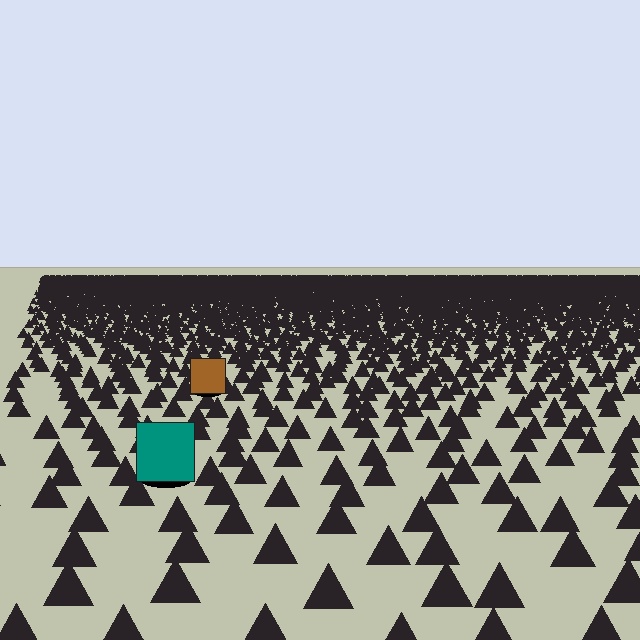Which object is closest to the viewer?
The teal square is closest. The texture marks near it are larger and more spread out.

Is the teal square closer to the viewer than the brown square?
Yes. The teal square is closer — you can tell from the texture gradient: the ground texture is coarser near it.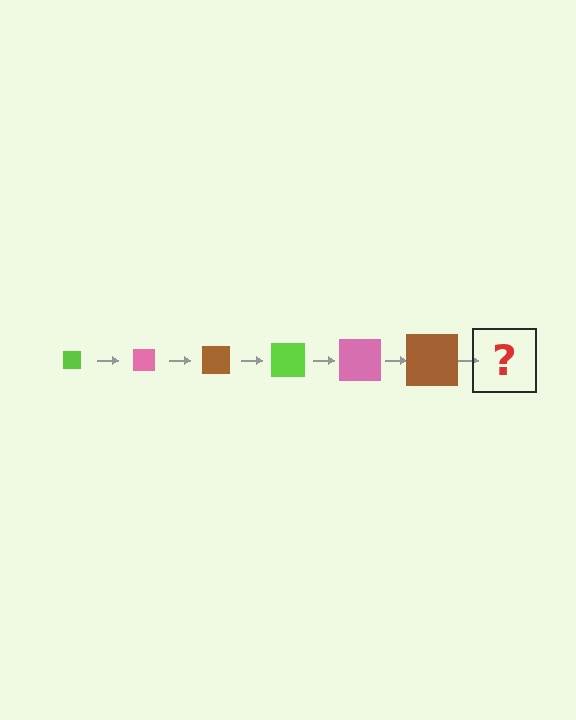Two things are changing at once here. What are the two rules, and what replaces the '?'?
The two rules are that the square grows larger each step and the color cycles through lime, pink, and brown. The '?' should be a lime square, larger than the previous one.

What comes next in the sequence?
The next element should be a lime square, larger than the previous one.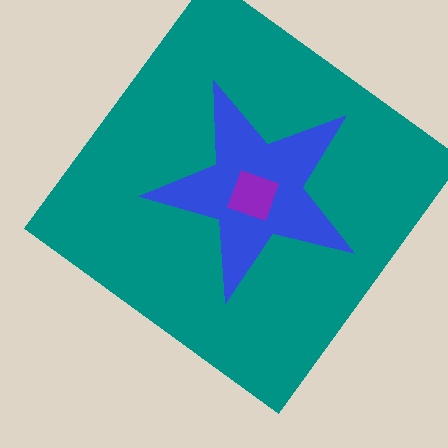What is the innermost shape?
The purple diamond.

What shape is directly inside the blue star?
The purple diamond.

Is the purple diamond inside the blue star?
Yes.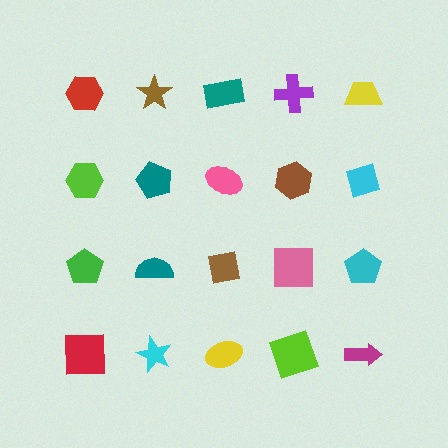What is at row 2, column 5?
A cyan diamond.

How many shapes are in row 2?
5 shapes.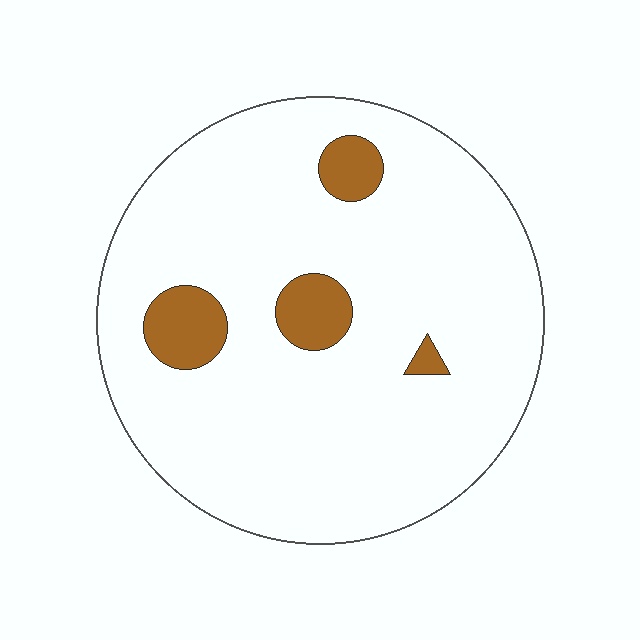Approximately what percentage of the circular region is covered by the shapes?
Approximately 10%.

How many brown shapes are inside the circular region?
4.